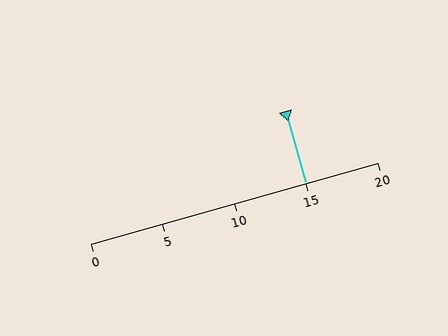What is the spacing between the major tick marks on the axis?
The major ticks are spaced 5 apart.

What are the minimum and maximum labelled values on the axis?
The axis runs from 0 to 20.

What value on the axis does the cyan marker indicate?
The marker indicates approximately 15.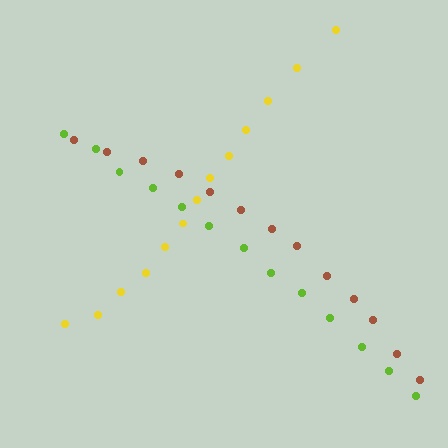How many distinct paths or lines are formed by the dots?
There are 3 distinct paths.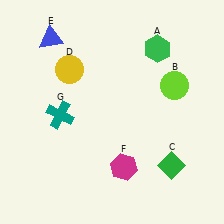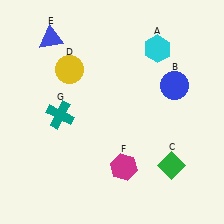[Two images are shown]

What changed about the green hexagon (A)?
In Image 1, A is green. In Image 2, it changed to cyan.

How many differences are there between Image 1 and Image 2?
There are 2 differences between the two images.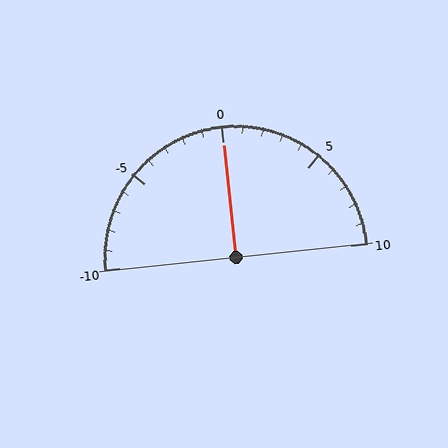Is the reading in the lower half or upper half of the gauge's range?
The reading is in the upper half of the range (-10 to 10).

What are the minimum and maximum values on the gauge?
The gauge ranges from -10 to 10.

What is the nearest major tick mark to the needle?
The nearest major tick mark is 0.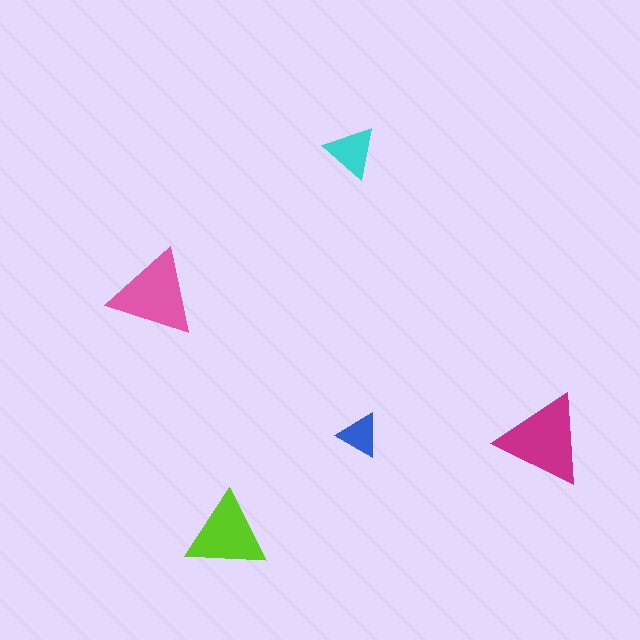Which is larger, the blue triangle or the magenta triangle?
The magenta one.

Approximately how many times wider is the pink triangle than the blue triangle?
About 2 times wider.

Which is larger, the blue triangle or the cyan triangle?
The cyan one.